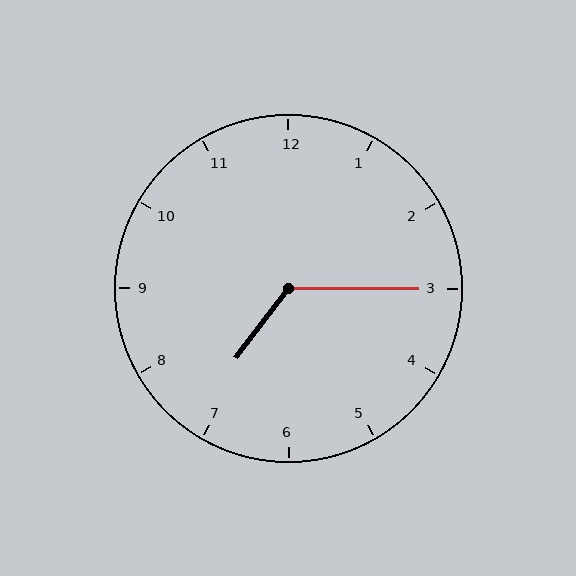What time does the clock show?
7:15.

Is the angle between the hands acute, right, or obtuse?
It is obtuse.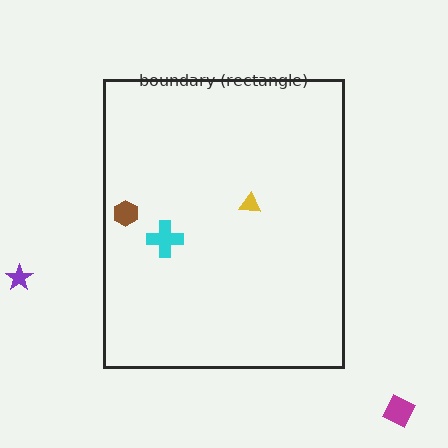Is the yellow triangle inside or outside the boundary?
Inside.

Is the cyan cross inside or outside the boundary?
Inside.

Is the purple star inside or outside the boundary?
Outside.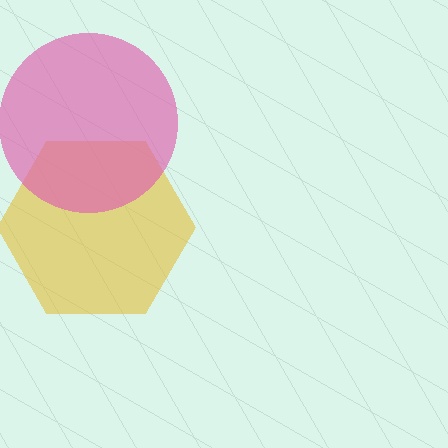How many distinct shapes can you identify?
There are 2 distinct shapes: a yellow hexagon, a pink circle.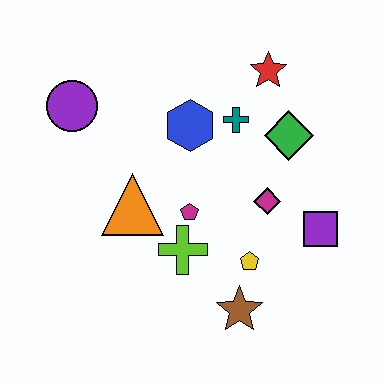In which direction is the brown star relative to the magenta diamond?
The brown star is below the magenta diamond.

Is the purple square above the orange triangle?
No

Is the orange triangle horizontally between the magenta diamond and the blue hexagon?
No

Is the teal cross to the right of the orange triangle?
Yes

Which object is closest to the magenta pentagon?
The lime cross is closest to the magenta pentagon.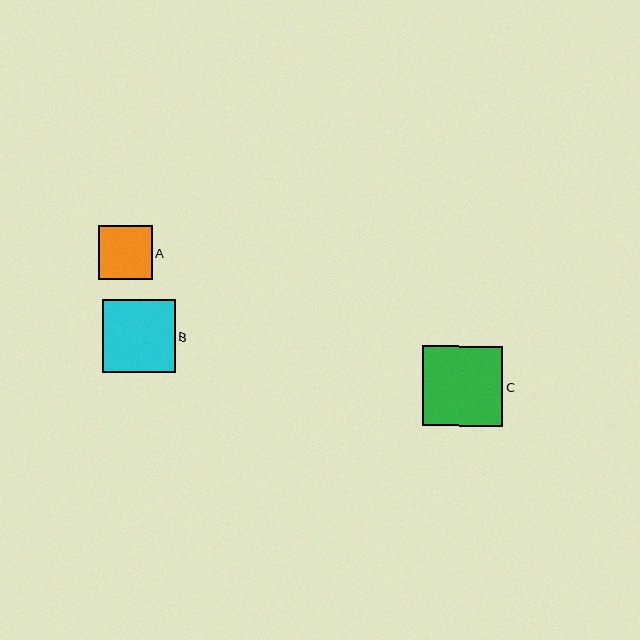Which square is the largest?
Square C is the largest with a size of approximately 80 pixels.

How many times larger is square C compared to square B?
Square C is approximately 1.1 times the size of square B.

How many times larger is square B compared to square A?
Square B is approximately 1.4 times the size of square A.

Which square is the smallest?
Square A is the smallest with a size of approximately 54 pixels.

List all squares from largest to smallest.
From largest to smallest: C, B, A.